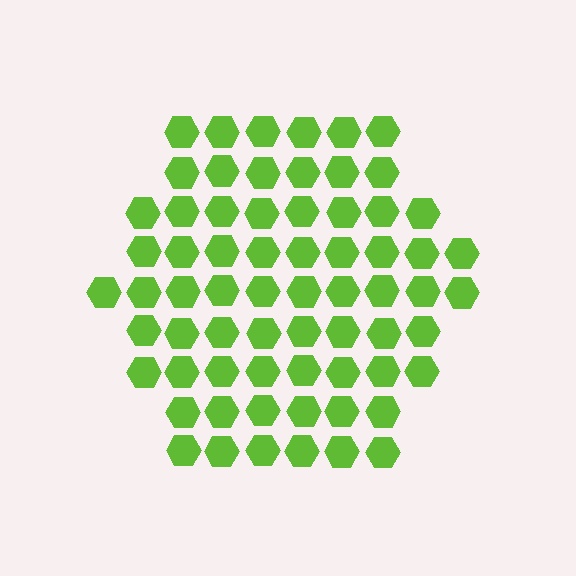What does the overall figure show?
The overall figure shows a hexagon.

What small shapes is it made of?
It is made of small hexagons.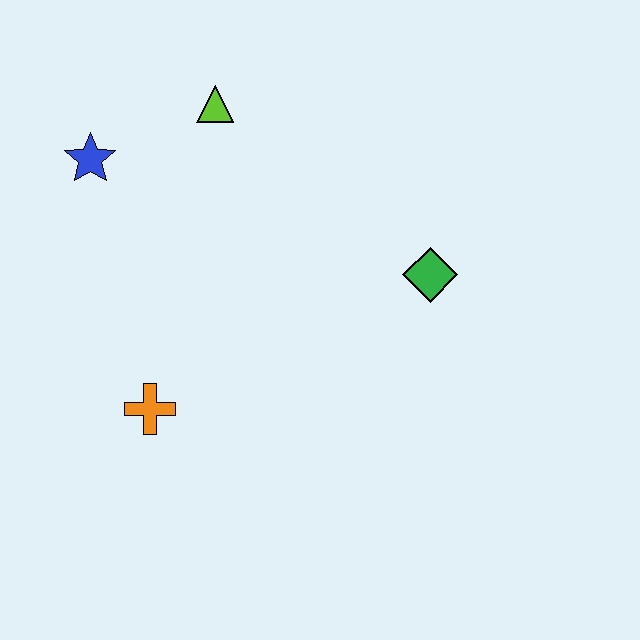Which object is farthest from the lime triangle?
The orange cross is farthest from the lime triangle.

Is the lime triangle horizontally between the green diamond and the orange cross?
Yes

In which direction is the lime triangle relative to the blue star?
The lime triangle is to the right of the blue star.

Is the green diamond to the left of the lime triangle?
No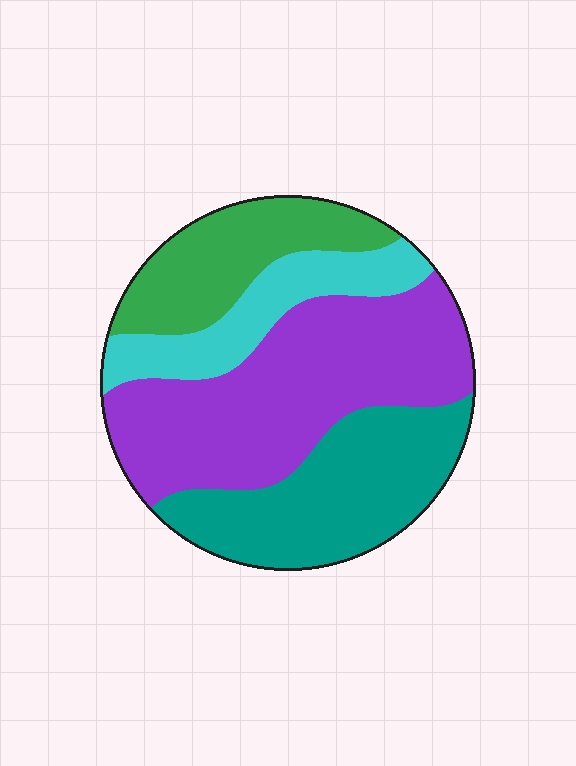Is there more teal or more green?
Teal.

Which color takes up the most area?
Purple, at roughly 40%.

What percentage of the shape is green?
Green takes up less than a quarter of the shape.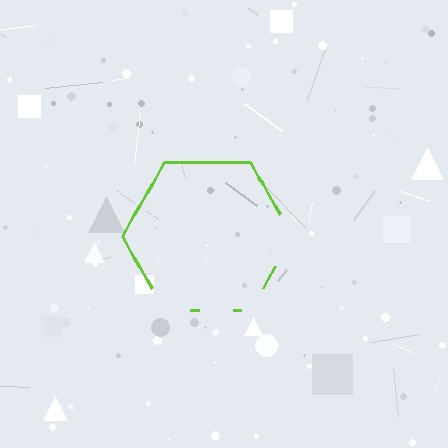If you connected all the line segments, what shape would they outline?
They would outline a hexagon.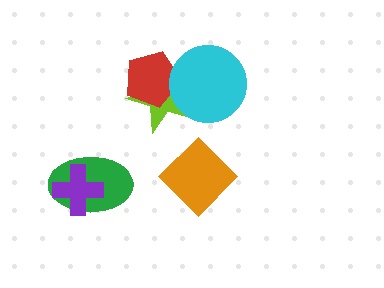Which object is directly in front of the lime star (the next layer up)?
The red pentagon is directly in front of the lime star.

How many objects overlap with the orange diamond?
0 objects overlap with the orange diamond.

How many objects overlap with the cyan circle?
2 objects overlap with the cyan circle.